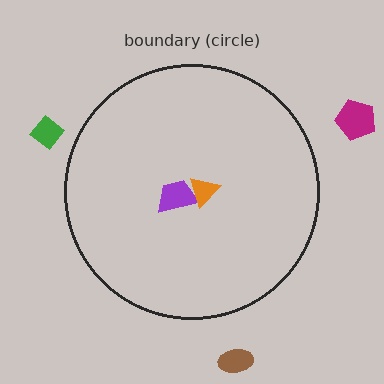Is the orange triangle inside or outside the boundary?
Inside.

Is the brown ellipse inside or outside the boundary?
Outside.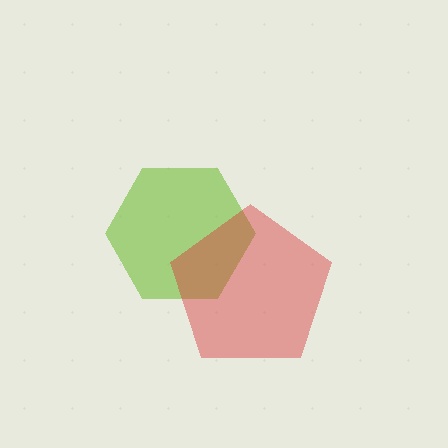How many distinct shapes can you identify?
There are 2 distinct shapes: a lime hexagon, a red pentagon.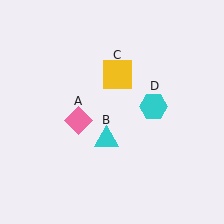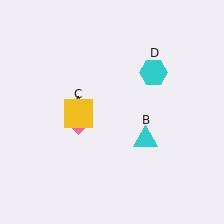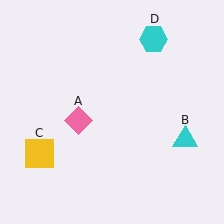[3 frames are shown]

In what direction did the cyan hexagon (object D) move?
The cyan hexagon (object D) moved up.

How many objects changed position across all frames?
3 objects changed position: cyan triangle (object B), yellow square (object C), cyan hexagon (object D).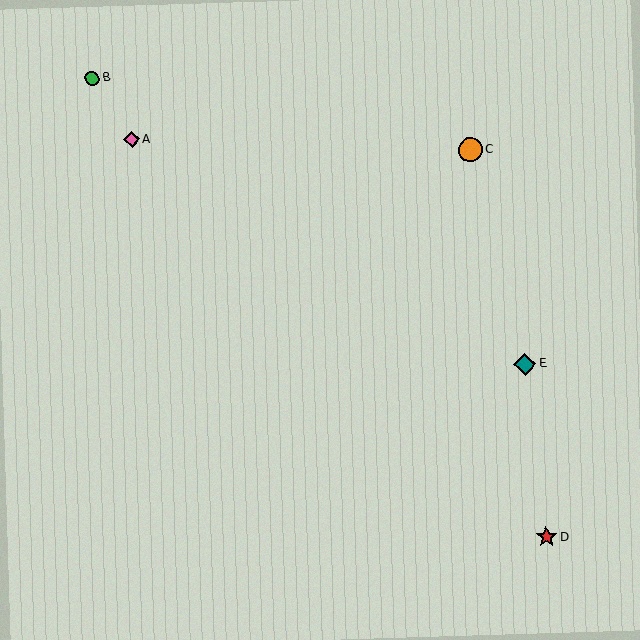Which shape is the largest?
The orange circle (labeled C) is the largest.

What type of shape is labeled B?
Shape B is a green circle.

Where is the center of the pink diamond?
The center of the pink diamond is at (132, 139).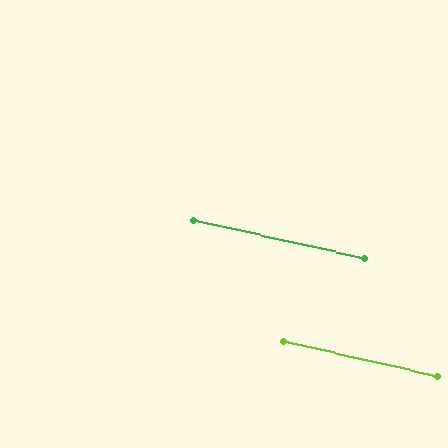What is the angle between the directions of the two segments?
Approximately 0 degrees.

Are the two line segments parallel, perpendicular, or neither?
Parallel — their directions differ by only 0.3°.